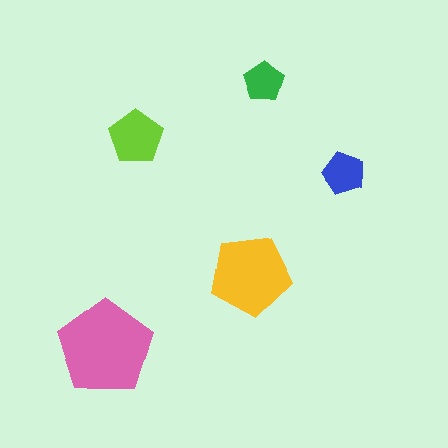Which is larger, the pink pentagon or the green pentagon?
The pink one.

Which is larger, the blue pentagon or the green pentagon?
The blue one.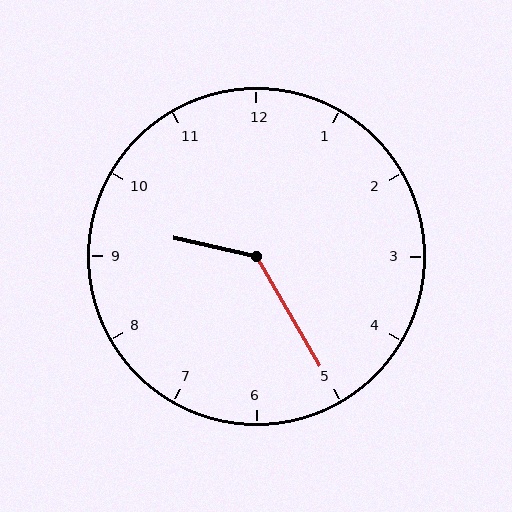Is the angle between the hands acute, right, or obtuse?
It is obtuse.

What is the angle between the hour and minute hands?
Approximately 132 degrees.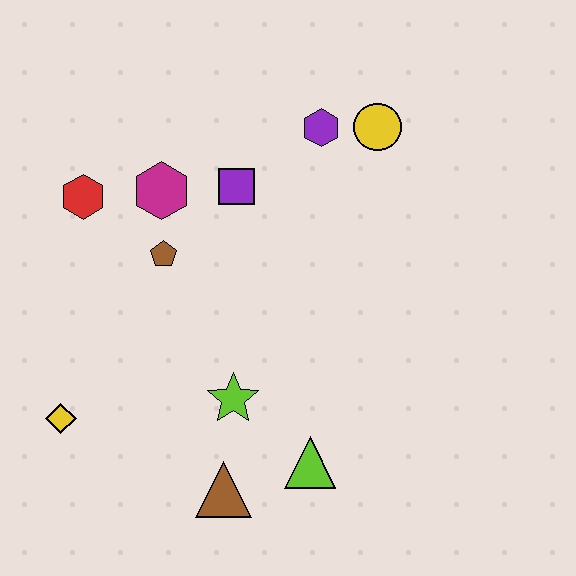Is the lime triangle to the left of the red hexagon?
No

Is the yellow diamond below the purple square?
Yes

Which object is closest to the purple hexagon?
The yellow circle is closest to the purple hexagon.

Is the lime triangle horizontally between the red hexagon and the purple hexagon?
Yes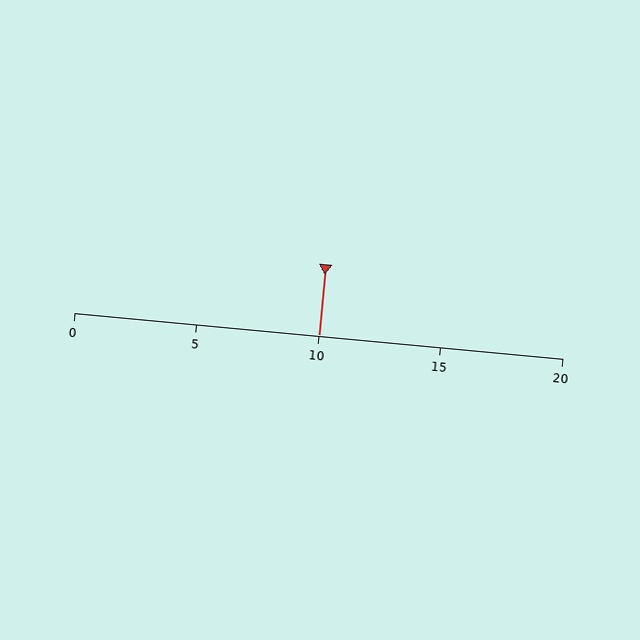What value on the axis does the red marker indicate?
The marker indicates approximately 10.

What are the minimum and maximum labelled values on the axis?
The axis runs from 0 to 20.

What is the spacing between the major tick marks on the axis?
The major ticks are spaced 5 apart.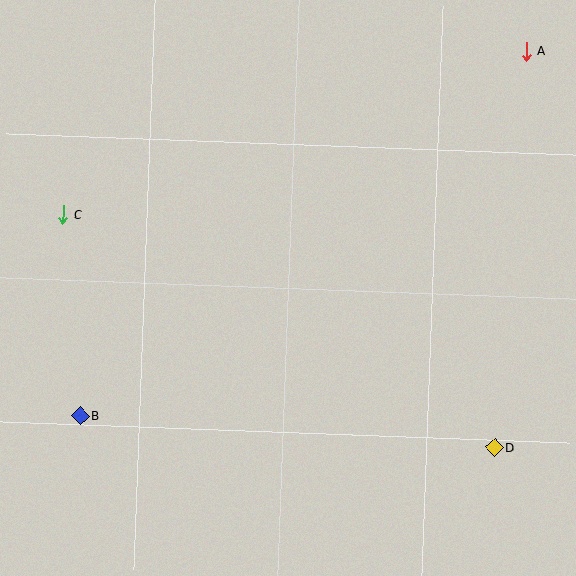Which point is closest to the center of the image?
Point C at (63, 214) is closest to the center.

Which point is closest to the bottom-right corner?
Point D is closest to the bottom-right corner.